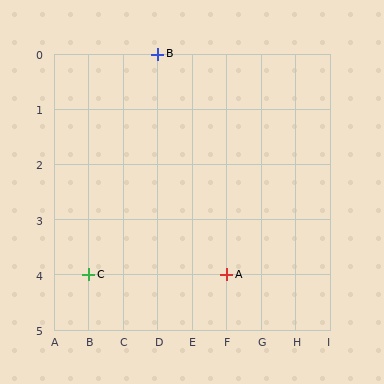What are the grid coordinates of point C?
Point C is at grid coordinates (B, 4).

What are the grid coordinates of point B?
Point B is at grid coordinates (D, 0).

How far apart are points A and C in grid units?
Points A and C are 4 columns apart.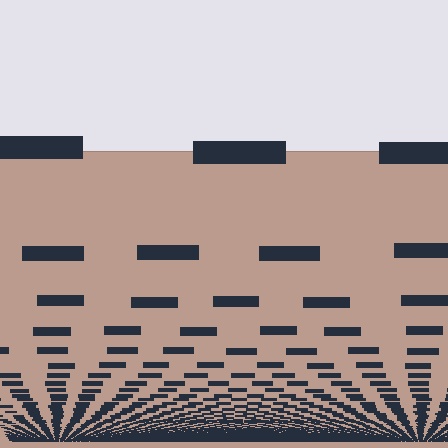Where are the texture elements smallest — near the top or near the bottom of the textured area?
Near the bottom.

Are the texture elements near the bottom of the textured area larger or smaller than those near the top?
Smaller. The gradient is inverted — elements near the bottom are smaller and denser.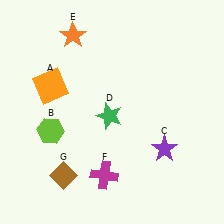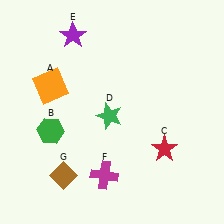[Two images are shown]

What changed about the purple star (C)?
In Image 1, C is purple. In Image 2, it changed to red.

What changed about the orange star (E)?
In Image 1, E is orange. In Image 2, it changed to purple.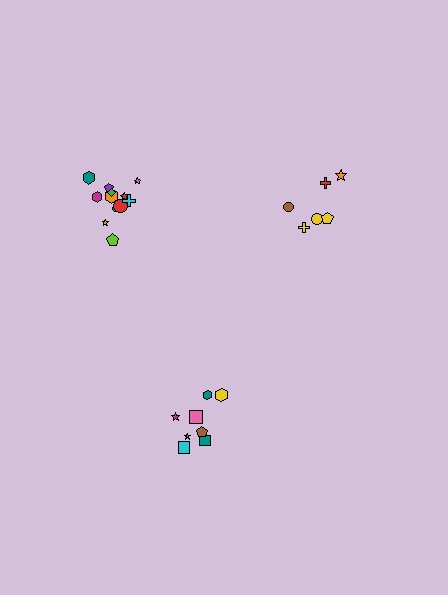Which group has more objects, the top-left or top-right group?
The top-left group.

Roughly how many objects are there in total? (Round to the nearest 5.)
Roughly 25 objects in total.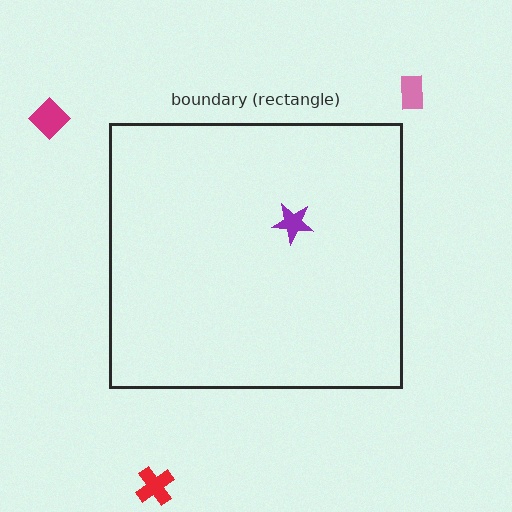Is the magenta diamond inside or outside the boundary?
Outside.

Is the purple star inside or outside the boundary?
Inside.